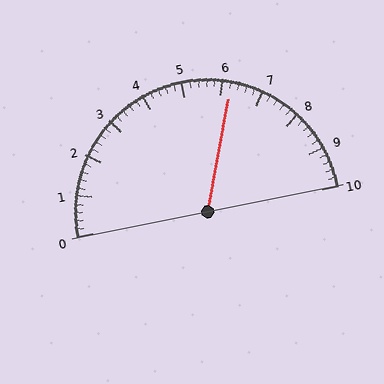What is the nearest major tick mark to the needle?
The nearest major tick mark is 6.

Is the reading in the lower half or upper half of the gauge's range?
The reading is in the upper half of the range (0 to 10).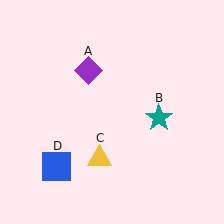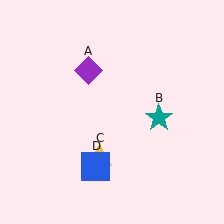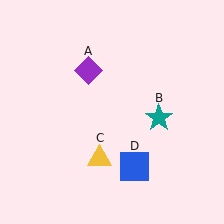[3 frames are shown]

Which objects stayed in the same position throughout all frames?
Purple diamond (object A) and teal star (object B) and yellow triangle (object C) remained stationary.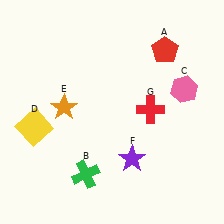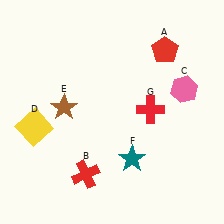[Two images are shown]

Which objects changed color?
B changed from green to red. E changed from orange to brown. F changed from purple to teal.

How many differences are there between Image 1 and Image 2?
There are 3 differences between the two images.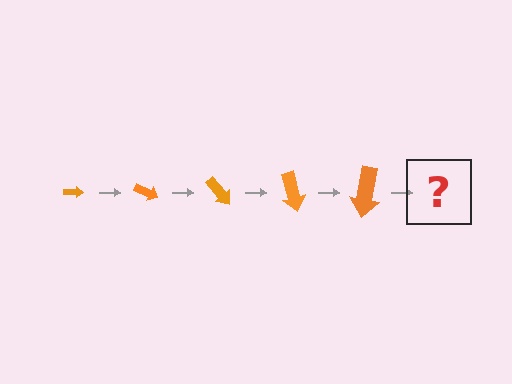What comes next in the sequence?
The next element should be an arrow, larger than the previous one and rotated 125 degrees from the start.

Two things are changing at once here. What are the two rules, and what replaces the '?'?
The two rules are that the arrow grows larger each step and it rotates 25 degrees each step. The '?' should be an arrow, larger than the previous one and rotated 125 degrees from the start.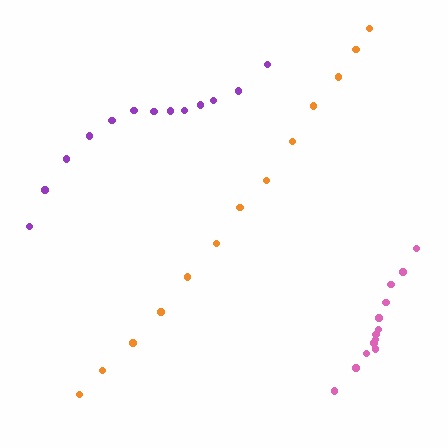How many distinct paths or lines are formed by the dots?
There are 3 distinct paths.